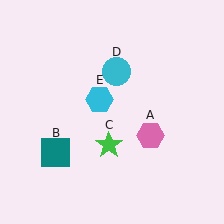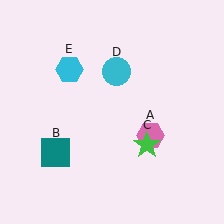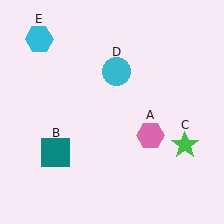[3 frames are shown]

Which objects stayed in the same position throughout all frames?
Pink hexagon (object A) and teal square (object B) and cyan circle (object D) remained stationary.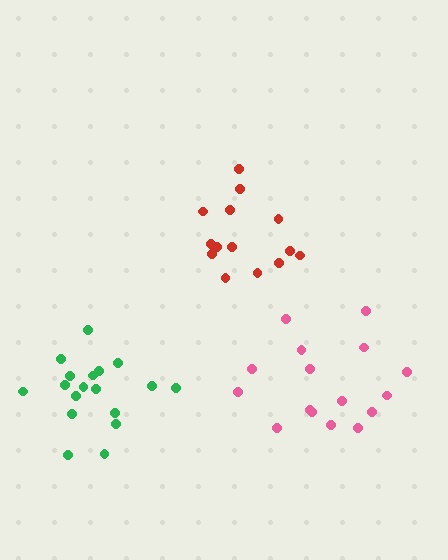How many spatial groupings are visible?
There are 3 spatial groupings.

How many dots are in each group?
Group 1: 16 dots, Group 2: 18 dots, Group 3: 14 dots (48 total).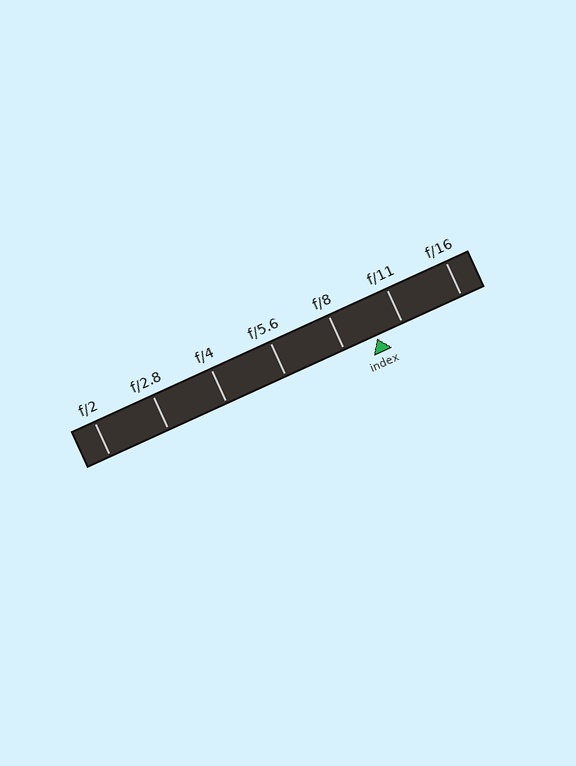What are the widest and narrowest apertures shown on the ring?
The widest aperture shown is f/2 and the narrowest is f/16.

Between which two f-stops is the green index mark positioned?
The index mark is between f/8 and f/11.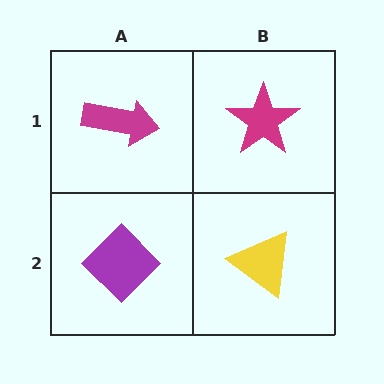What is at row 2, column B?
A yellow triangle.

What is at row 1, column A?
A magenta arrow.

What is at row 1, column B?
A magenta star.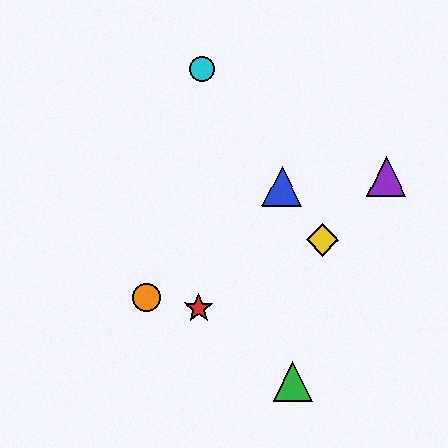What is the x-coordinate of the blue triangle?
The blue triangle is at x≈282.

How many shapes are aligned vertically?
2 shapes (the red star, the cyan circle) are aligned vertically.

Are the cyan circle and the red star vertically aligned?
Yes, both are at x≈202.